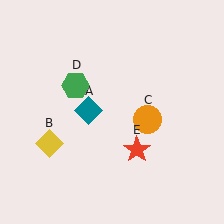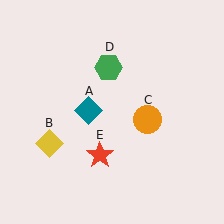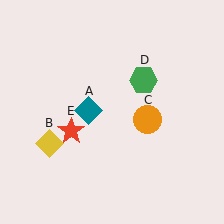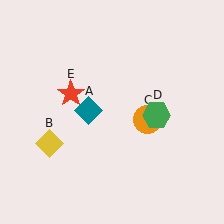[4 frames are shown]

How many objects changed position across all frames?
2 objects changed position: green hexagon (object D), red star (object E).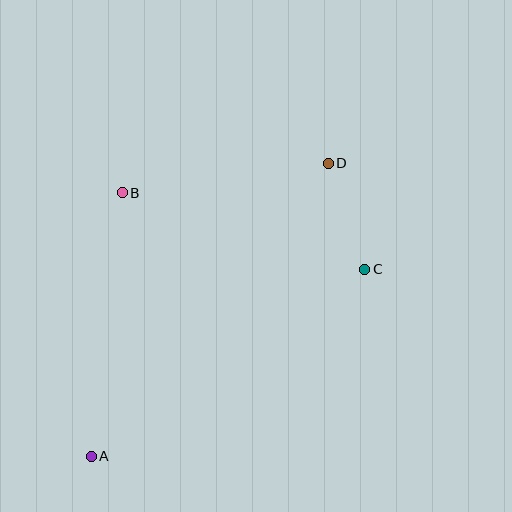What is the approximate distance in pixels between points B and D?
The distance between B and D is approximately 208 pixels.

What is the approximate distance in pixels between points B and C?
The distance between B and C is approximately 255 pixels.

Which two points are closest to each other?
Points C and D are closest to each other.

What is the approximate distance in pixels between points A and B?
The distance between A and B is approximately 265 pixels.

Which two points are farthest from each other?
Points A and D are farthest from each other.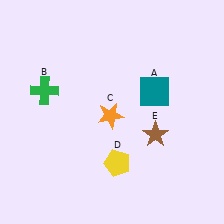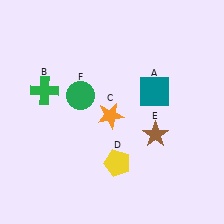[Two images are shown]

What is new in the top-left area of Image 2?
A green circle (F) was added in the top-left area of Image 2.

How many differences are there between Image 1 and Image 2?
There is 1 difference between the two images.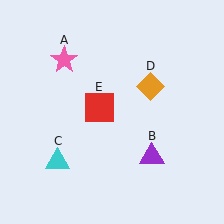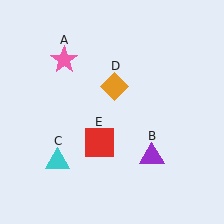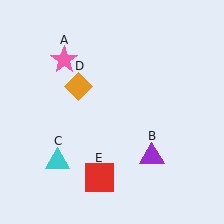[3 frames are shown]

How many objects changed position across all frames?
2 objects changed position: orange diamond (object D), red square (object E).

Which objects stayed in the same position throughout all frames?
Pink star (object A) and purple triangle (object B) and cyan triangle (object C) remained stationary.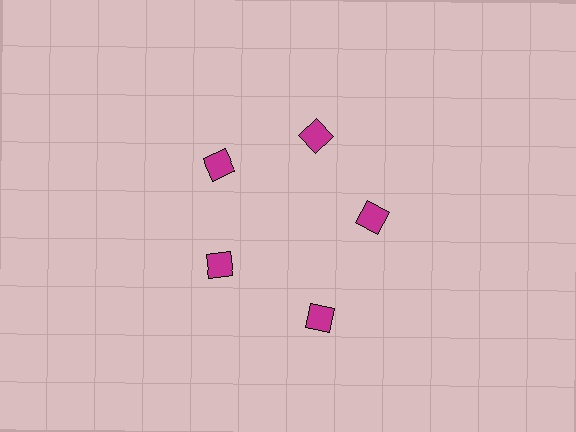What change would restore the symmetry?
The symmetry would be restored by moving it inward, back onto the ring so that all 5 diamonds sit at equal angles and equal distance from the center.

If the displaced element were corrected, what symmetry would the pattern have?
It would have 5-fold rotational symmetry — the pattern would map onto itself every 72 degrees.